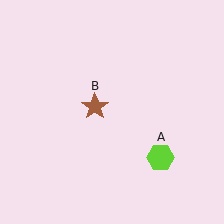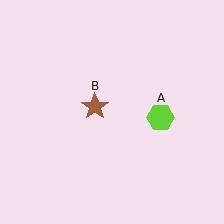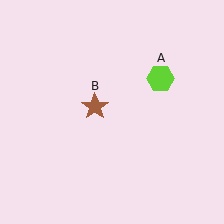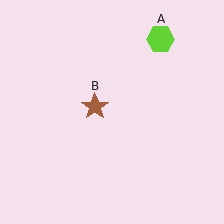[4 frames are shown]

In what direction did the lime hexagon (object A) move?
The lime hexagon (object A) moved up.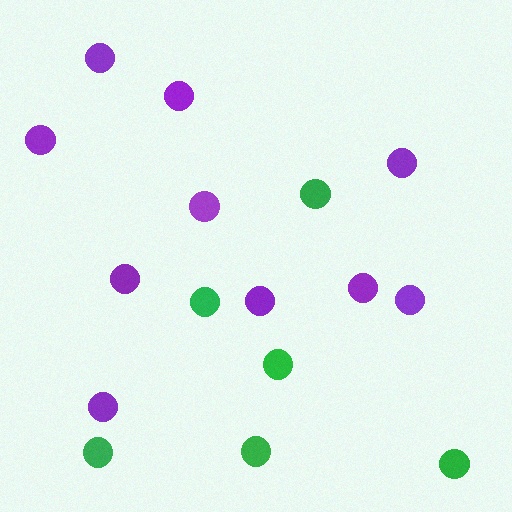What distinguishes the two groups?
There are 2 groups: one group of purple circles (10) and one group of green circles (6).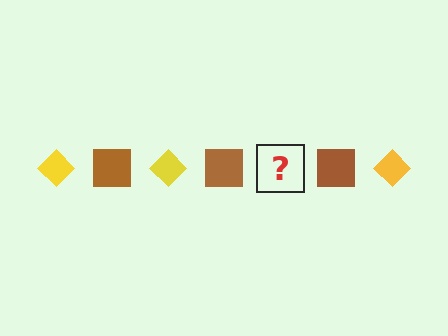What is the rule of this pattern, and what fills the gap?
The rule is that the pattern alternates between yellow diamond and brown square. The gap should be filled with a yellow diamond.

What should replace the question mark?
The question mark should be replaced with a yellow diamond.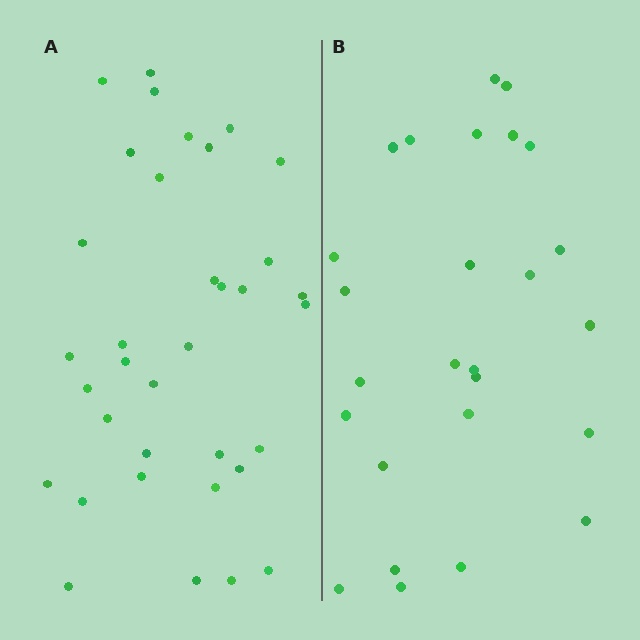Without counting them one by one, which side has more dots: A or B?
Region A (the left region) has more dots.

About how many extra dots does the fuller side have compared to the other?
Region A has roughly 8 or so more dots than region B.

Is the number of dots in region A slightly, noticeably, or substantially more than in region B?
Region A has noticeably more, but not dramatically so. The ratio is roughly 1.3 to 1.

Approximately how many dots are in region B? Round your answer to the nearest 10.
About 30 dots. (The exact count is 26, which rounds to 30.)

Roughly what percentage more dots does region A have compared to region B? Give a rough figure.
About 35% more.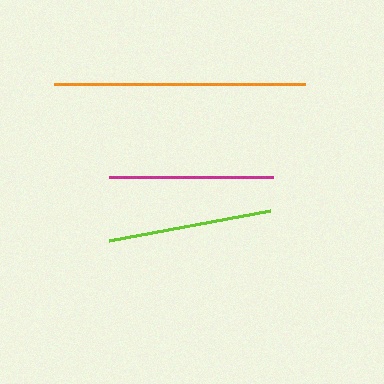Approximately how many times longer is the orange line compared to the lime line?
The orange line is approximately 1.5 times the length of the lime line.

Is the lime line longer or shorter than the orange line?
The orange line is longer than the lime line.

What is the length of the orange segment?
The orange segment is approximately 252 pixels long.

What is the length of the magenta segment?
The magenta segment is approximately 164 pixels long.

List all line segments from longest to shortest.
From longest to shortest: orange, magenta, lime.